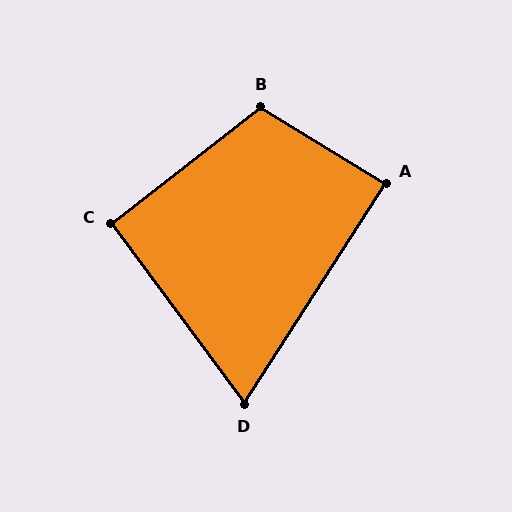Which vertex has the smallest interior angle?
D, at approximately 69 degrees.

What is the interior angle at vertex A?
Approximately 89 degrees (approximately right).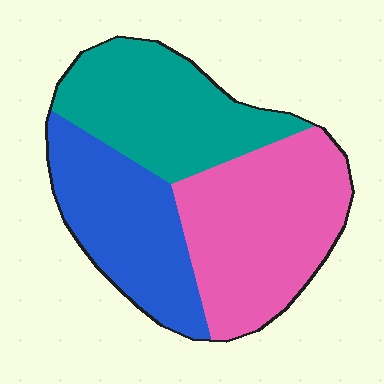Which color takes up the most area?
Pink, at roughly 40%.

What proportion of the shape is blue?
Blue takes up between a quarter and a half of the shape.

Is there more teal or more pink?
Pink.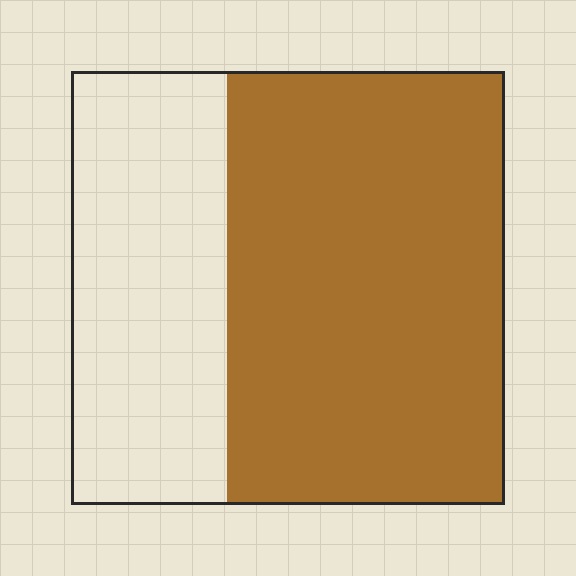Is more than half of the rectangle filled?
Yes.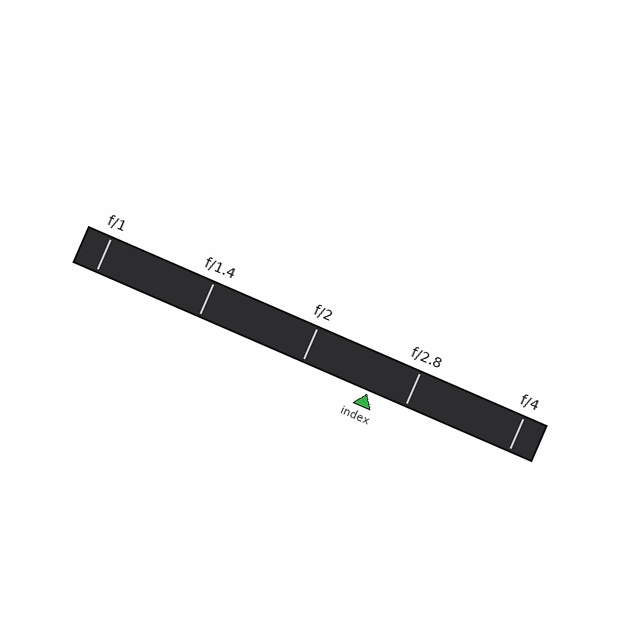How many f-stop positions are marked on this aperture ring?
There are 5 f-stop positions marked.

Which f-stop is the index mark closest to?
The index mark is closest to f/2.8.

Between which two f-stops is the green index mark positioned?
The index mark is between f/2 and f/2.8.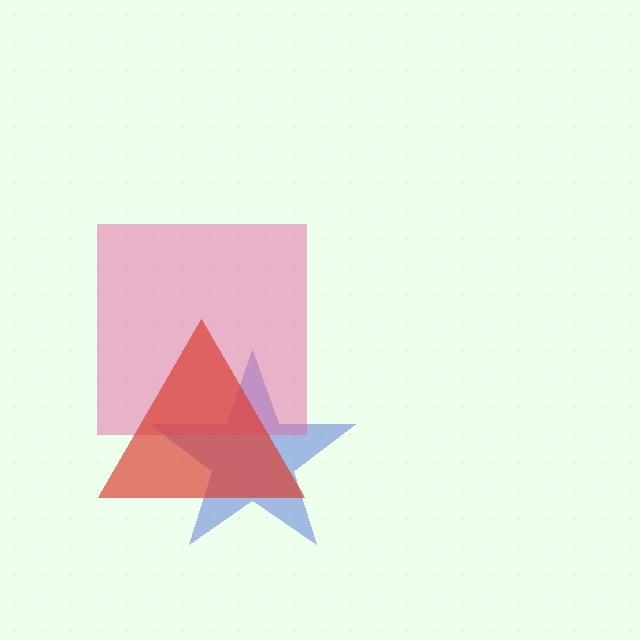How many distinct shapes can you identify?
There are 3 distinct shapes: a blue star, a pink square, a red triangle.